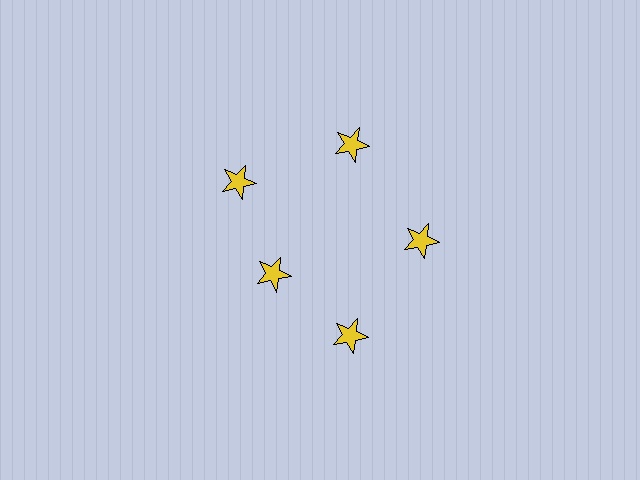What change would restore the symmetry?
The symmetry would be restored by moving it outward, back onto the ring so that all 5 stars sit at equal angles and equal distance from the center.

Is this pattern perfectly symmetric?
No. The 5 yellow stars are arranged in a ring, but one element near the 8 o'clock position is pulled inward toward the center, breaking the 5-fold rotational symmetry.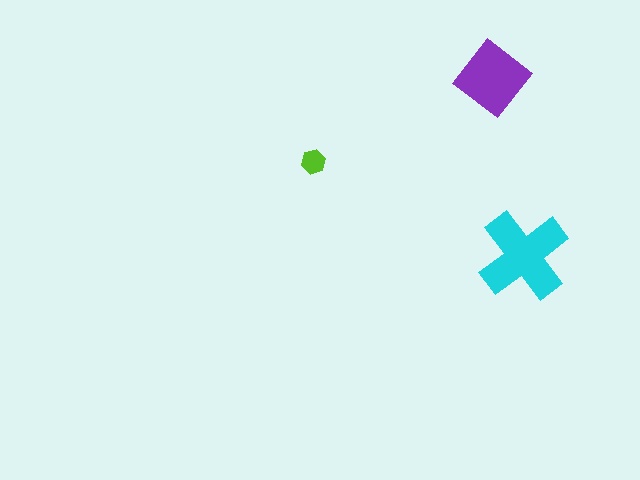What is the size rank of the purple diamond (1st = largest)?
2nd.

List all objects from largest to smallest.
The cyan cross, the purple diamond, the lime hexagon.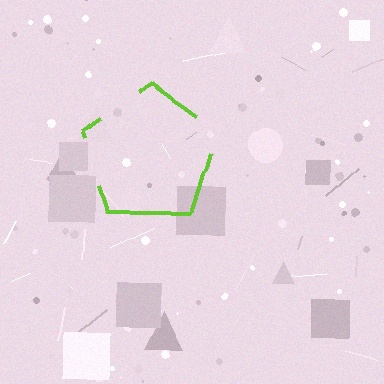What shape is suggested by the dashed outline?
The dashed outline suggests a pentagon.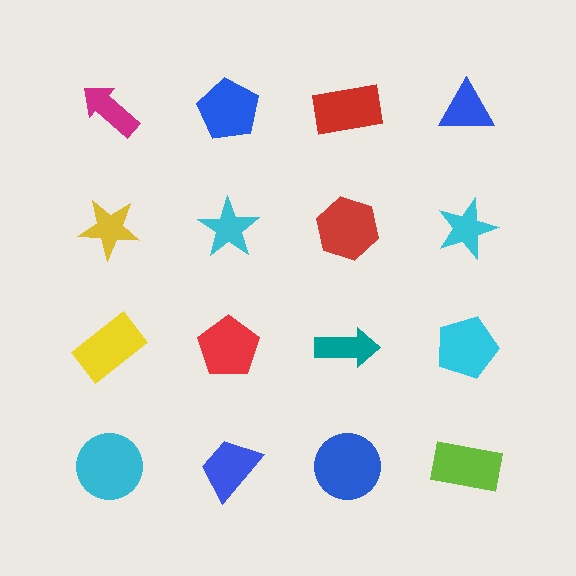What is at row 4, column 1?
A cyan circle.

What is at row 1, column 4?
A blue triangle.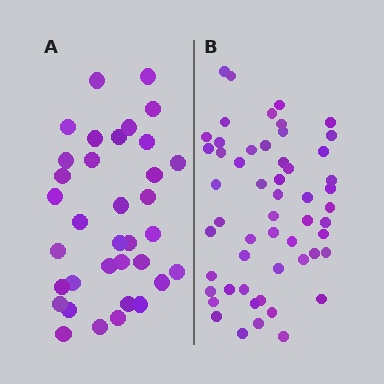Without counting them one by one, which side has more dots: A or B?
Region B (the right region) has more dots.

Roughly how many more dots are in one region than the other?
Region B has approximately 20 more dots than region A.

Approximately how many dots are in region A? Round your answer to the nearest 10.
About 40 dots. (The exact count is 35, which rounds to 40.)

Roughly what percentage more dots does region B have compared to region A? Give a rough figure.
About 55% more.